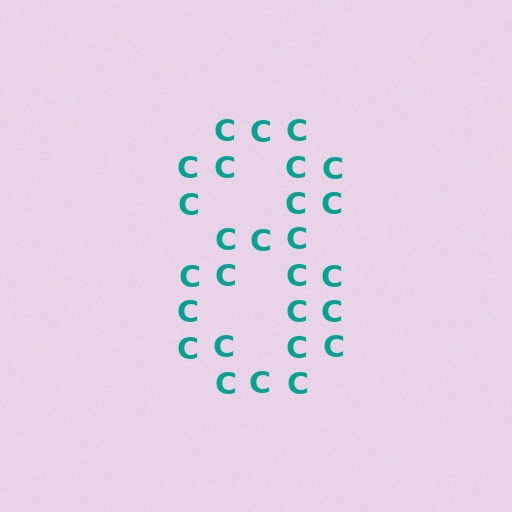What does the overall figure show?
The overall figure shows the digit 8.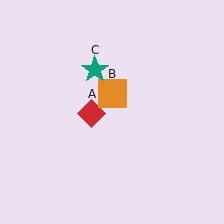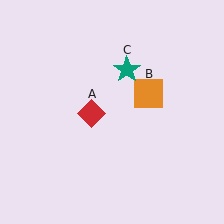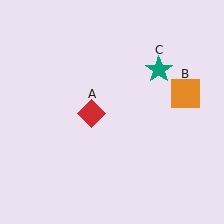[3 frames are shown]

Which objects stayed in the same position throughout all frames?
Red diamond (object A) remained stationary.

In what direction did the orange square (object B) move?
The orange square (object B) moved right.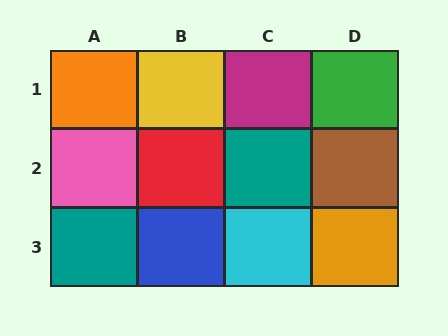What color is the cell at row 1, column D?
Green.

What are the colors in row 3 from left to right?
Teal, blue, cyan, orange.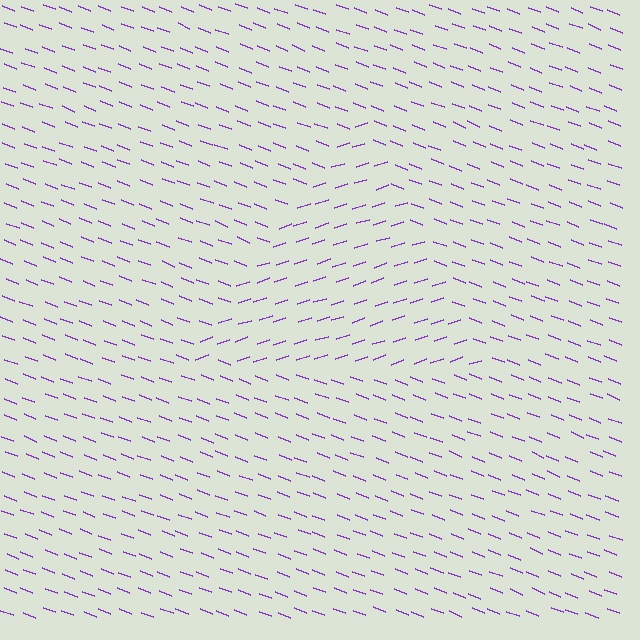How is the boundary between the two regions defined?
The boundary is defined purely by a change in line orientation (approximately 39 degrees difference). All lines are the same color and thickness.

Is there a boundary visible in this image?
Yes, there is a texture boundary formed by a change in line orientation.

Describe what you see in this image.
The image is filled with small purple line segments. A triangle region in the image has lines oriented differently from the surrounding lines, creating a visible texture boundary.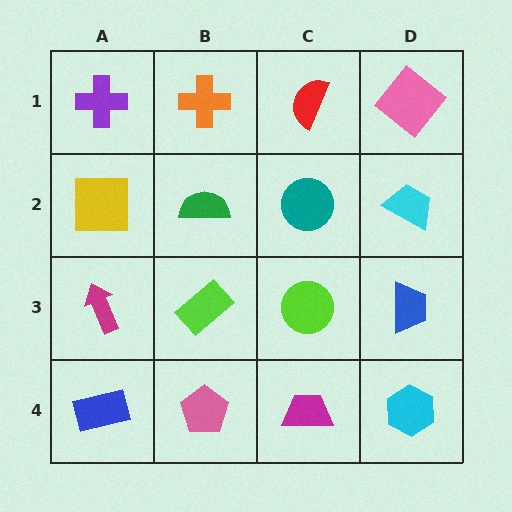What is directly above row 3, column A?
A yellow square.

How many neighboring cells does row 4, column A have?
2.